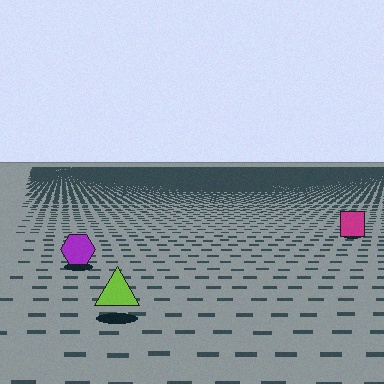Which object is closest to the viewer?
The lime triangle is closest. The texture marks near it are larger and more spread out.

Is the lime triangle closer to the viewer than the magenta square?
Yes. The lime triangle is closer — you can tell from the texture gradient: the ground texture is coarser near it.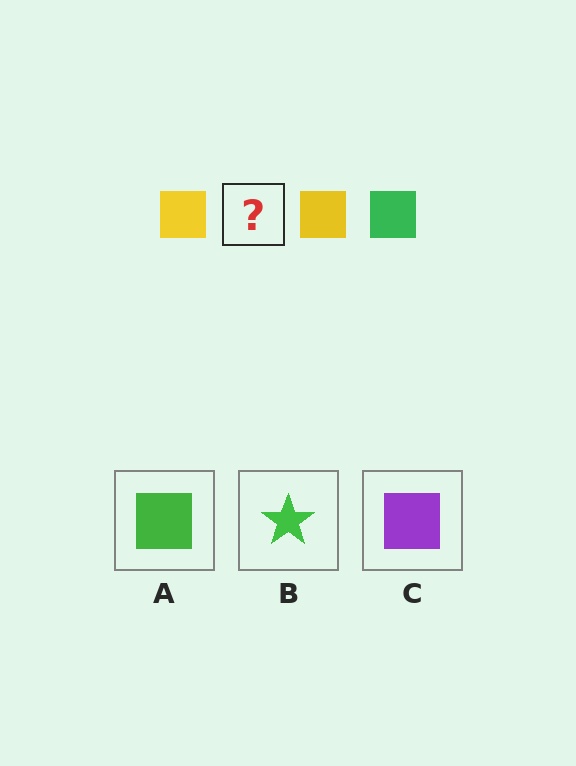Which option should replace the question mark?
Option A.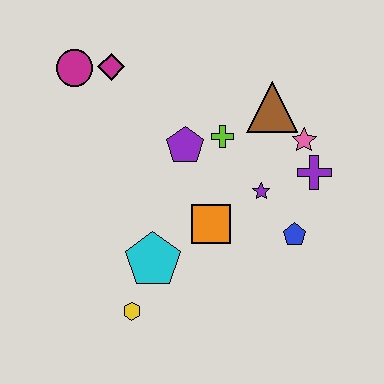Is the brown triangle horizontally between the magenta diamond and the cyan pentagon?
No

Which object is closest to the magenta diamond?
The magenta circle is closest to the magenta diamond.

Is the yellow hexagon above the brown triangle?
No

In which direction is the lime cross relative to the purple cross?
The lime cross is to the left of the purple cross.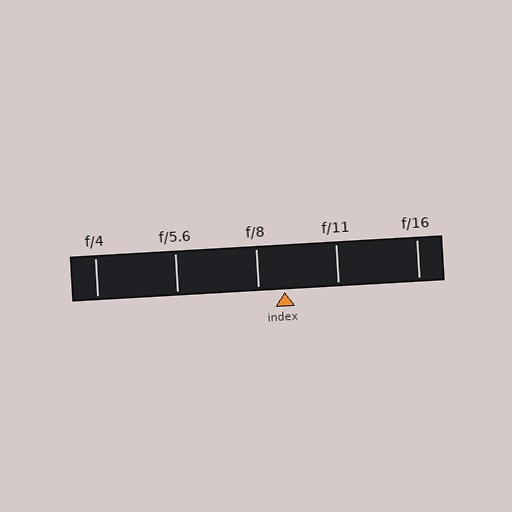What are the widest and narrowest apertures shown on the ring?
The widest aperture shown is f/4 and the narrowest is f/16.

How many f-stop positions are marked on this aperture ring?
There are 5 f-stop positions marked.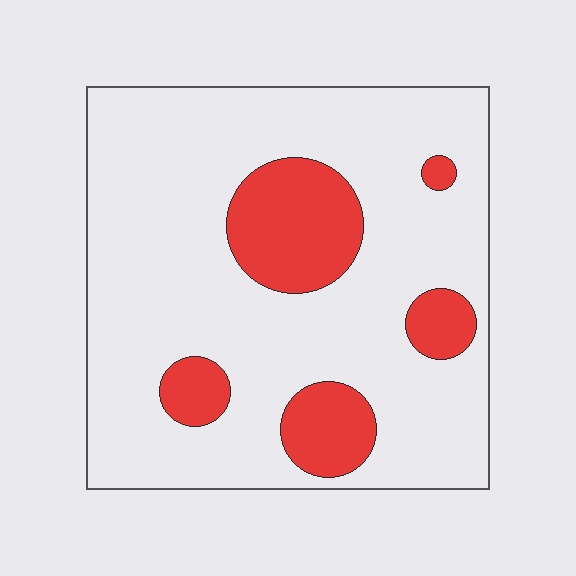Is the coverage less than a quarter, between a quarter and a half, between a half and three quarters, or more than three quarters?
Less than a quarter.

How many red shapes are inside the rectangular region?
5.